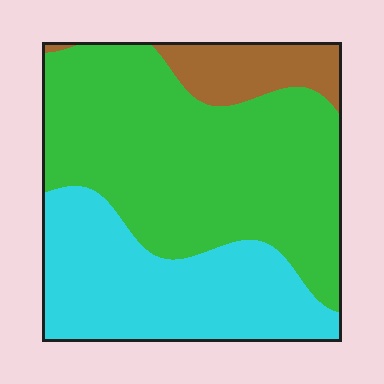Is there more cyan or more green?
Green.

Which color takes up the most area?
Green, at roughly 55%.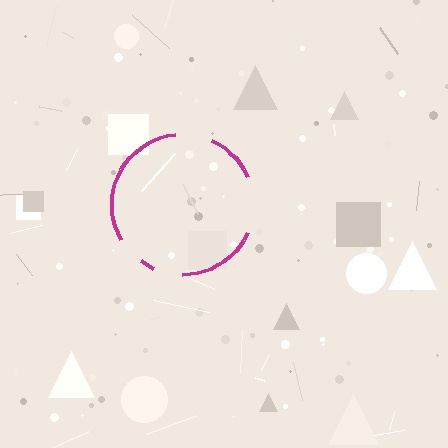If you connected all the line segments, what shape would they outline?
They would outline a circle.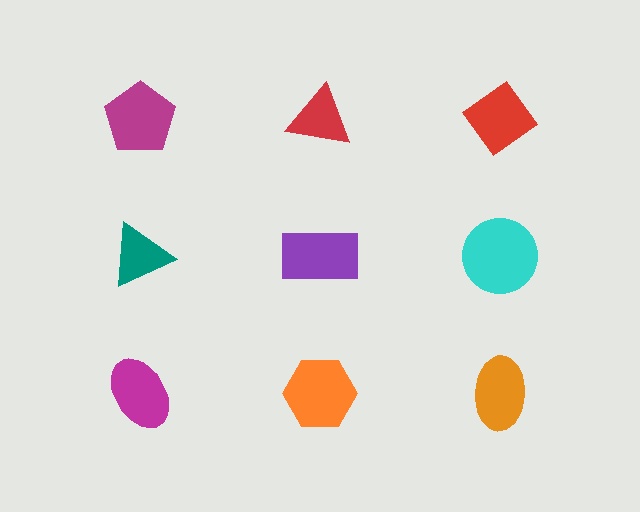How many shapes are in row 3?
3 shapes.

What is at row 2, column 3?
A cyan circle.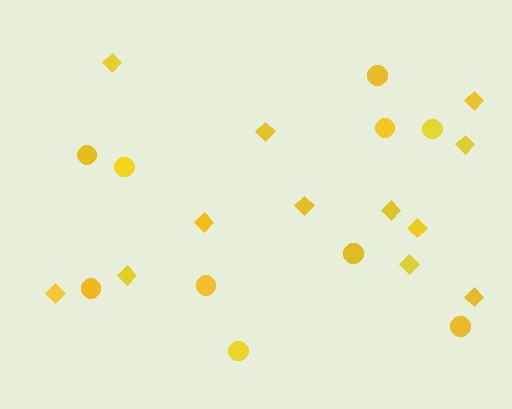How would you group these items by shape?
There are 2 groups: one group of circles (10) and one group of diamonds (12).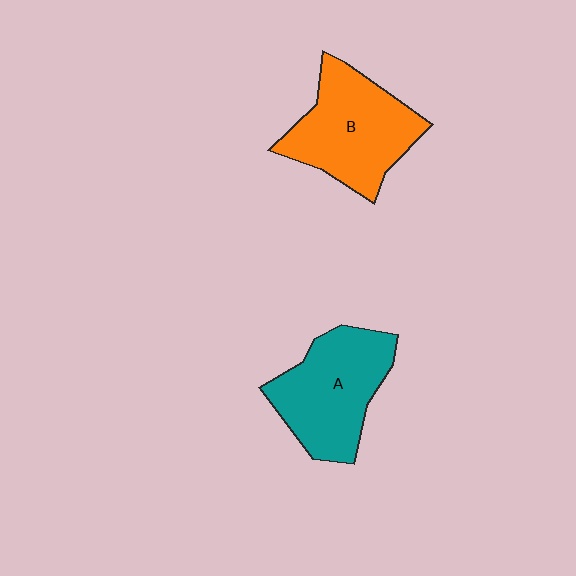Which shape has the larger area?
Shape B (orange).